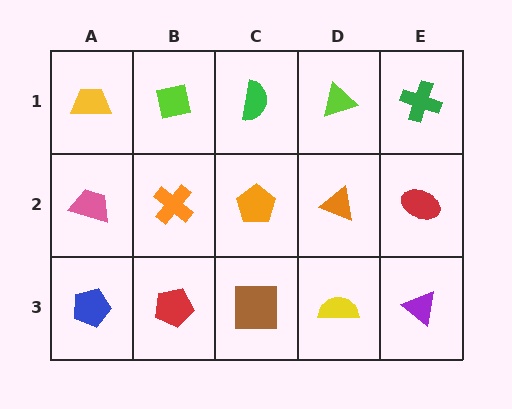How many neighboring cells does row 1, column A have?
2.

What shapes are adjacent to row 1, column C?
An orange pentagon (row 2, column C), a lime square (row 1, column B), a lime triangle (row 1, column D).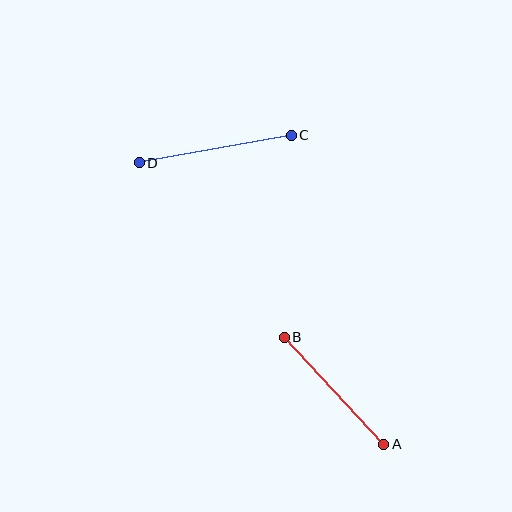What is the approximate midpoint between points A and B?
The midpoint is at approximately (334, 391) pixels.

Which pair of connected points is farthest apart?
Points C and D are farthest apart.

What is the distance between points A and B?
The distance is approximately 146 pixels.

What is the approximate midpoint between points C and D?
The midpoint is at approximately (215, 149) pixels.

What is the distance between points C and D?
The distance is approximately 154 pixels.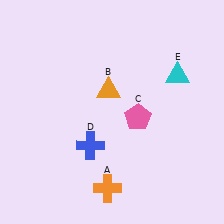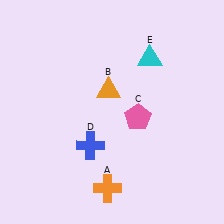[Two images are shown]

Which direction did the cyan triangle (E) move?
The cyan triangle (E) moved left.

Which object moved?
The cyan triangle (E) moved left.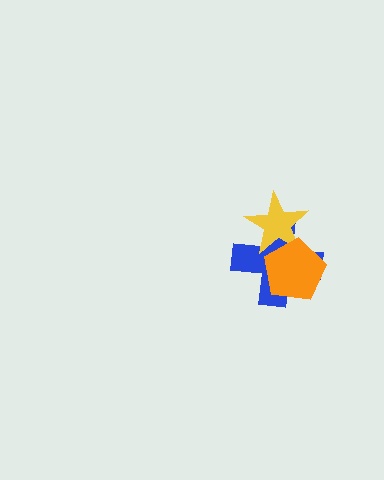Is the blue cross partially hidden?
Yes, it is partially covered by another shape.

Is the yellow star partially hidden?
Yes, it is partially covered by another shape.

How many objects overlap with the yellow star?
2 objects overlap with the yellow star.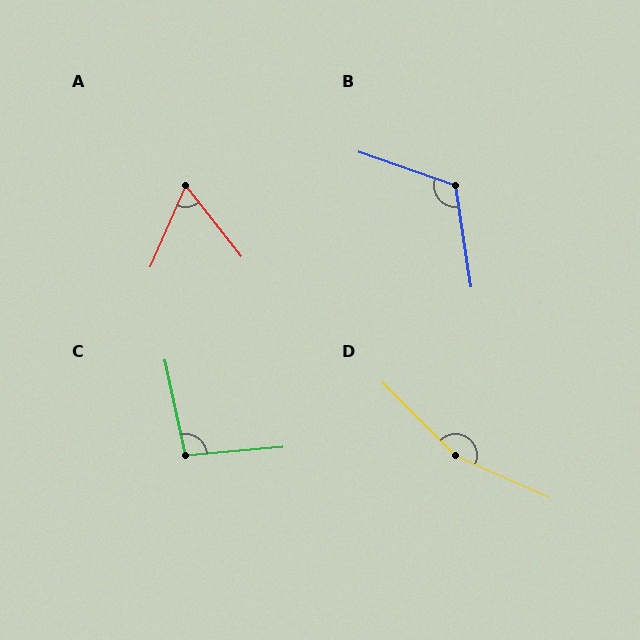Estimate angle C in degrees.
Approximately 97 degrees.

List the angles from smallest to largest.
A (62°), C (97°), B (118°), D (159°).